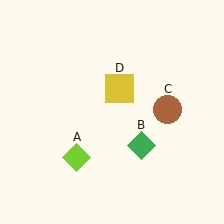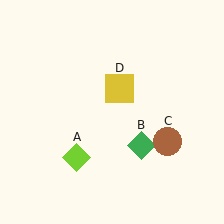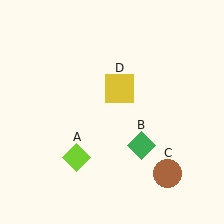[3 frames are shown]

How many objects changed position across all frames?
1 object changed position: brown circle (object C).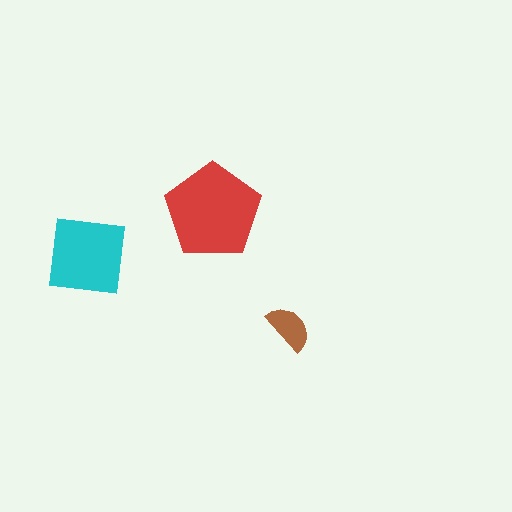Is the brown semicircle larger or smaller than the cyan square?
Smaller.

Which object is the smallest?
The brown semicircle.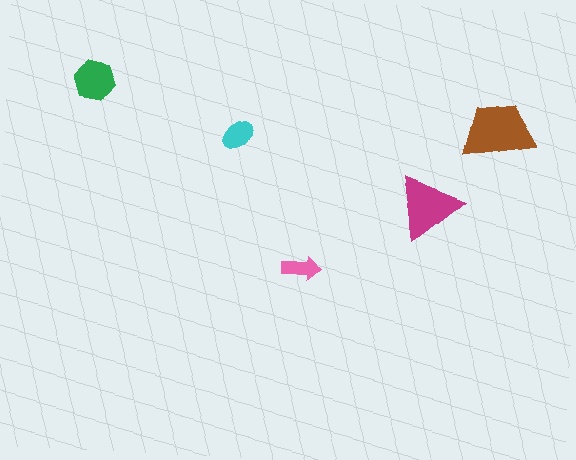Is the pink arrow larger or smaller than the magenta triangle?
Smaller.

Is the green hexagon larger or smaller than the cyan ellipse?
Larger.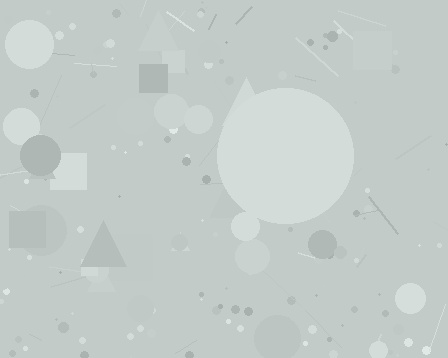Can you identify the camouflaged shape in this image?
The camouflaged shape is a circle.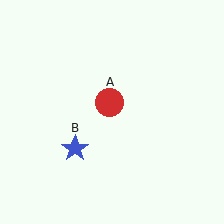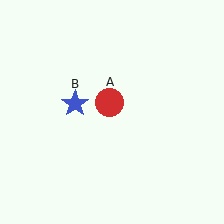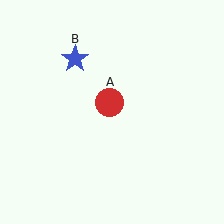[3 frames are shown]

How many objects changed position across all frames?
1 object changed position: blue star (object B).